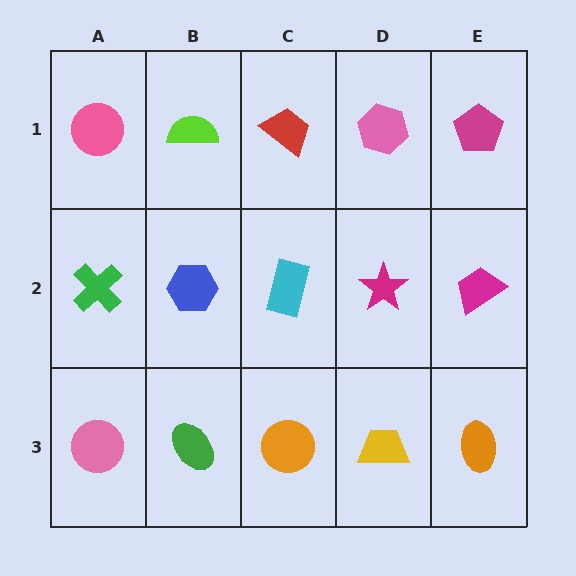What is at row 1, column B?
A lime semicircle.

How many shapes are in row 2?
5 shapes.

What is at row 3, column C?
An orange circle.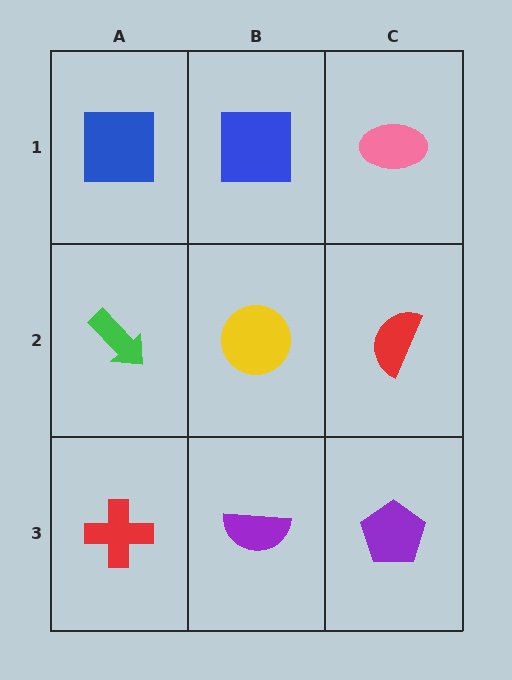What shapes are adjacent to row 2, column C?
A pink ellipse (row 1, column C), a purple pentagon (row 3, column C), a yellow circle (row 2, column B).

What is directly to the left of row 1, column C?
A blue square.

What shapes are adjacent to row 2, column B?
A blue square (row 1, column B), a purple semicircle (row 3, column B), a green arrow (row 2, column A), a red semicircle (row 2, column C).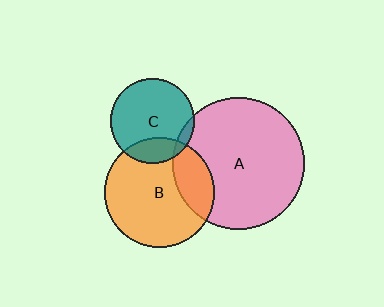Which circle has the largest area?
Circle A (pink).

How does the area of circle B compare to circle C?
Approximately 1.7 times.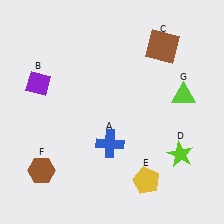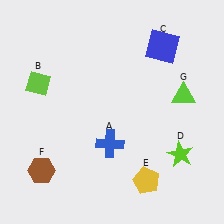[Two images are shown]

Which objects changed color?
B changed from purple to lime. C changed from brown to blue.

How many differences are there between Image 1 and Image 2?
There are 2 differences between the two images.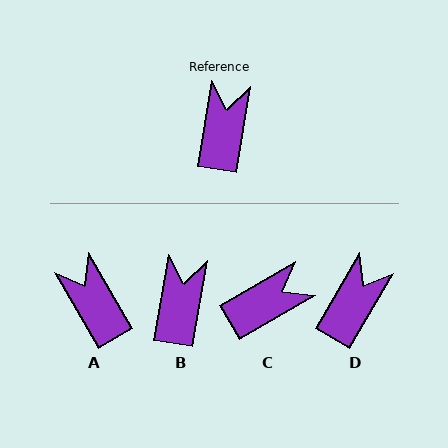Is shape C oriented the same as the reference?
No, it is off by about 51 degrees.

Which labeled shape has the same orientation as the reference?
B.